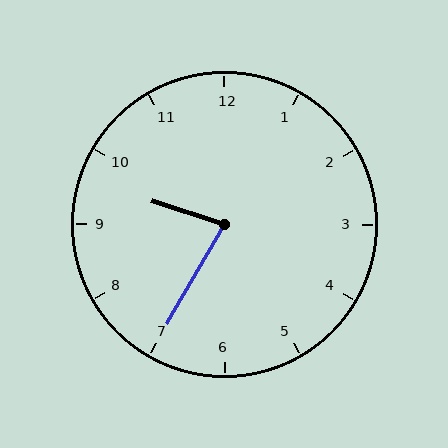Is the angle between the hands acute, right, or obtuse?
It is acute.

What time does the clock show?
9:35.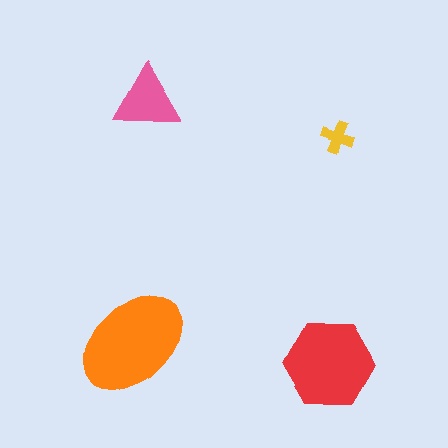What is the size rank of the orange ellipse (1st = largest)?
1st.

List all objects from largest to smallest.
The orange ellipse, the red hexagon, the pink triangle, the yellow cross.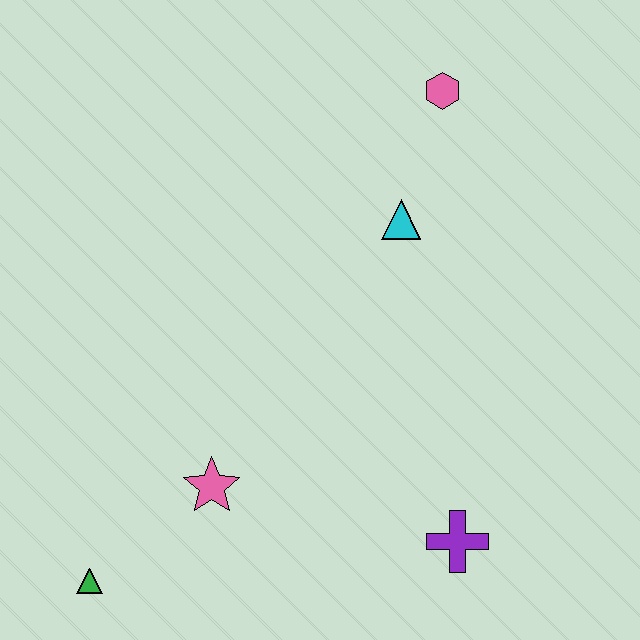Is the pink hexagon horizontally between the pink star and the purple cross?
Yes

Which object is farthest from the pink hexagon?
The green triangle is farthest from the pink hexagon.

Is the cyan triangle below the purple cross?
No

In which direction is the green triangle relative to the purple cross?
The green triangle is to the left of the purple cross.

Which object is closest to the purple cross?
The pink star is closest to the purple cross.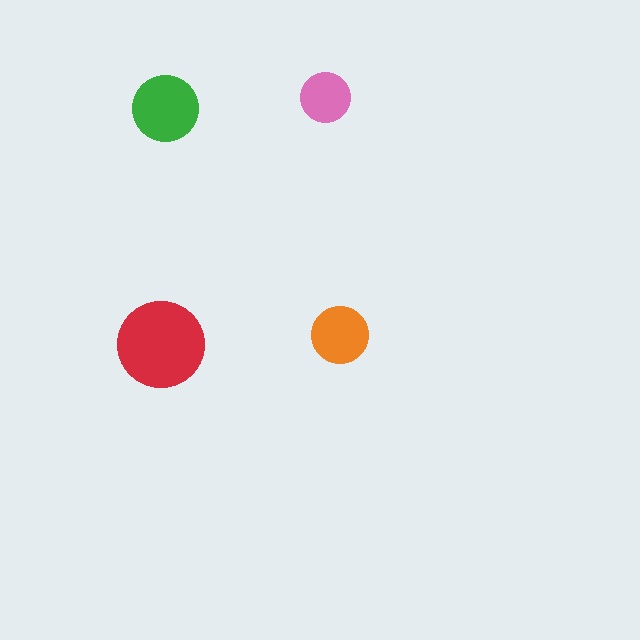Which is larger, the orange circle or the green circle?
The green one.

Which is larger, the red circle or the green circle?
The red one.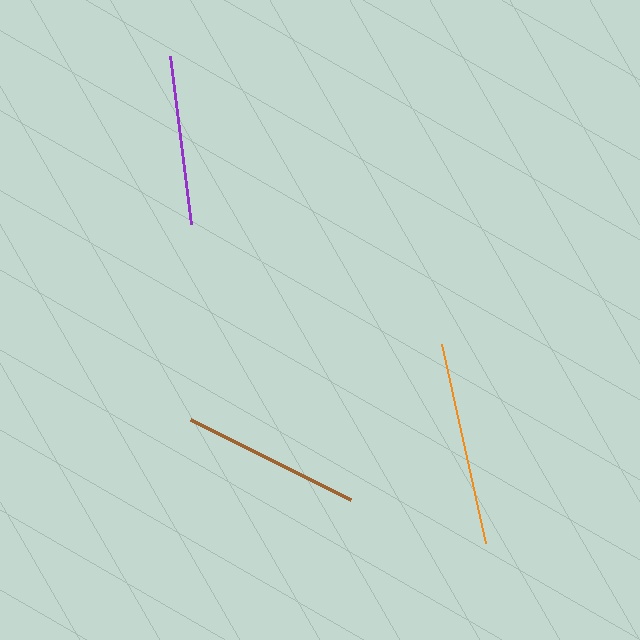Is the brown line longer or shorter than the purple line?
The brown line is longer than the purple line.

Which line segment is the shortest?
The purple line is the shortest at approximately 169 pixels.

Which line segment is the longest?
The orange line is the longest at approximately 204 pixels.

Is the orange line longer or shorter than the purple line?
The orange line is longer than the purple line.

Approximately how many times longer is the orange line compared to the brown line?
The orange line is approximately 1.1 times the length of the brown line.